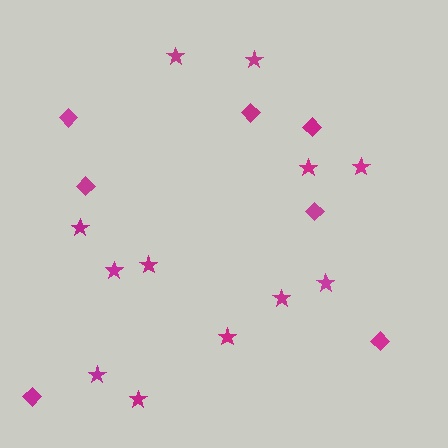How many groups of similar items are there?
There are 2 groups: one group of diamonds (7) and one group of stars (12).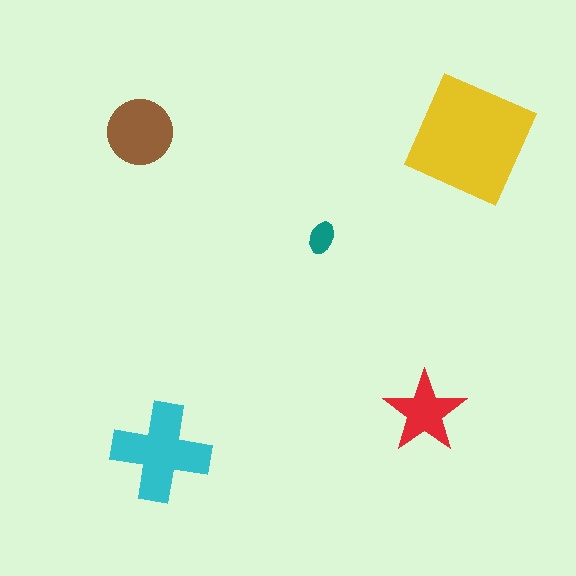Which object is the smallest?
The teal ellipse.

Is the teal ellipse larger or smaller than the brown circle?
Smaller.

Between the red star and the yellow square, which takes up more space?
The yellow square.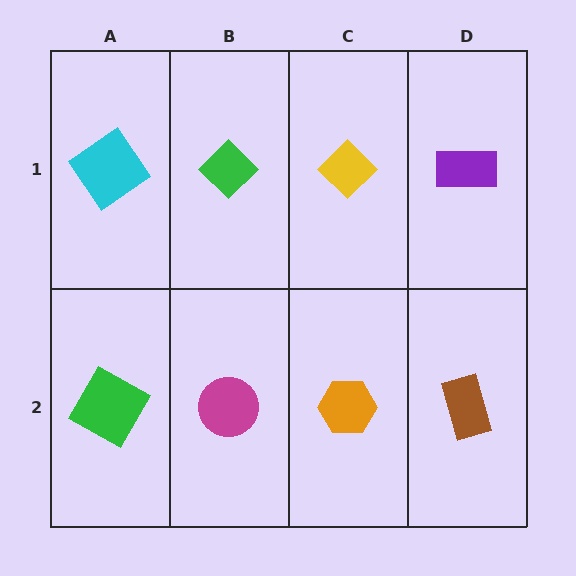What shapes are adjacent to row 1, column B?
A magenta circle (row 2, column B), a cyan diamond (row 1, column A), a yellow diamond (row 1, column C).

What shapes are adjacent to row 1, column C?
An orange hexagon (row 2, column C), a green diamond (row 1, column B), a purple rectangle (row 1, column D).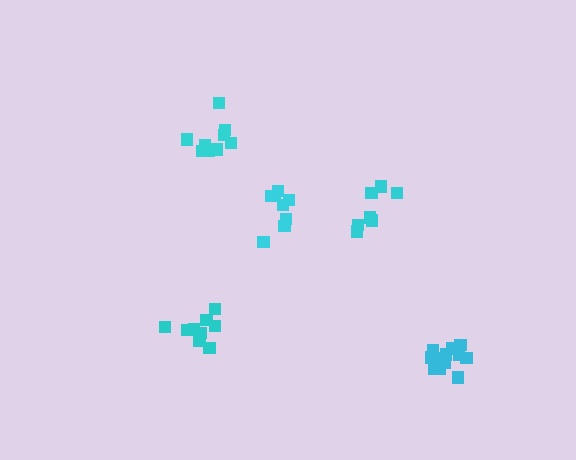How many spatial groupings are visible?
There are 5 spatial groupings.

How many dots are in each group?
Group 1: 9 dots, Group 2: 9 dots, Group 3: 12 dots, Group 4: 7 dots, Group 5: 8 dots (45 total).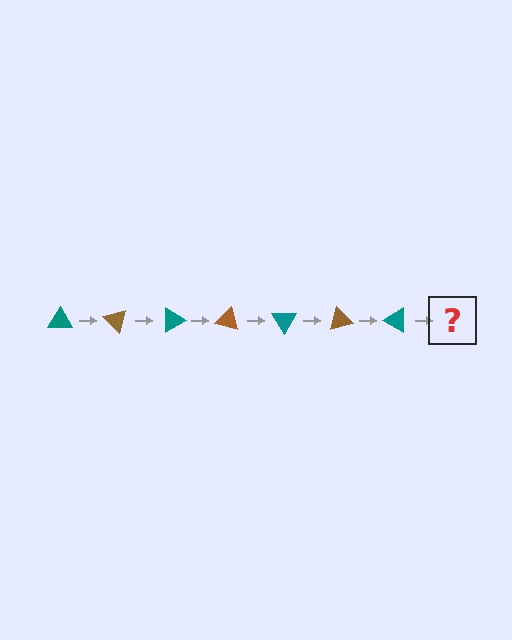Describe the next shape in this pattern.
It should be a brown triangle, rotated 315 degrees from the start.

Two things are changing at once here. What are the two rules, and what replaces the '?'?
The two rules are that it rotates 45 degrees each step and the color cycles through teal and brown. The '?' should be a brown triangle, rotated 315 degrees from the start.